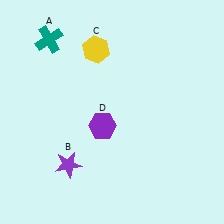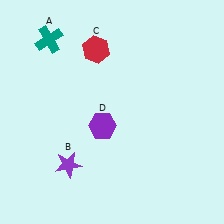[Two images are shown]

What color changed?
The hexagon (C) changed from yellow in Image 1 to red in Image 2.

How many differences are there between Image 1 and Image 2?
There is 1 difference between the two images.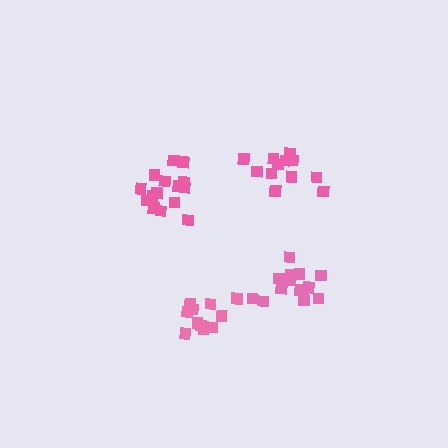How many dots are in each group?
Group 1: 15 dots, Group 2: 12 dots, Group 3: 12 dots, Group 4: 15 dots (54 total).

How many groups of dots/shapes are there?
There are 4 groups.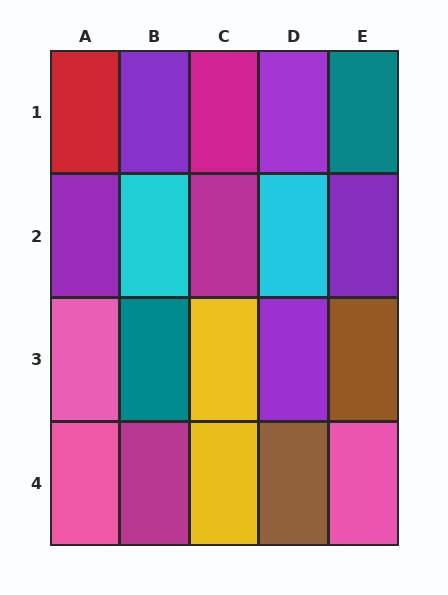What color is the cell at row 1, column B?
Purple.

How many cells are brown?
2 cells are brown.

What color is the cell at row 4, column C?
Yellow.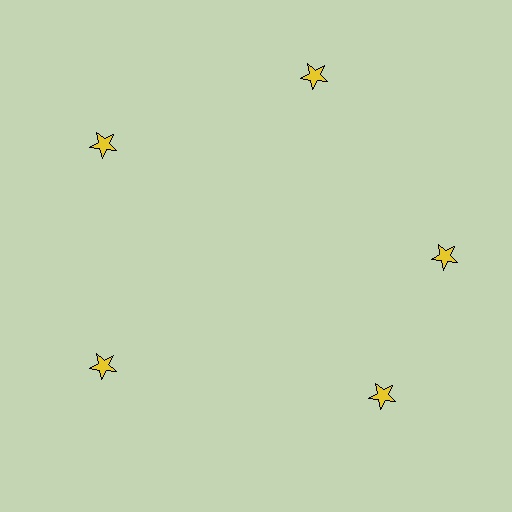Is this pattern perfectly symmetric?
No. The 5 yellow stars are arranged in a ring, but one element near the 5 o'clock position is rotated out of alignment along the ring, breaking the 5-fold rotational symmetry.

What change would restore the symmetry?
The symmetry would be restored by rotating it back into even spacing with its neighbors so that all 5 stars sit at equal angles and equal distance from the center.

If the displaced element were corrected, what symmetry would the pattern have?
It would have 5-fold rotational symmetry — the pattern would map onto itself every 72 degrees.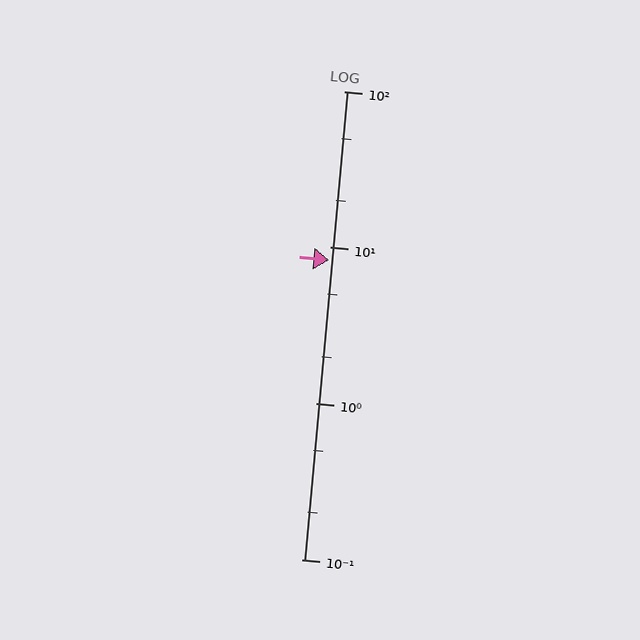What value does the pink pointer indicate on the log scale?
The pointer indicates approximately 8.3.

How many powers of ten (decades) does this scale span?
The scale spans 3 decades, from 0.1 to 100.